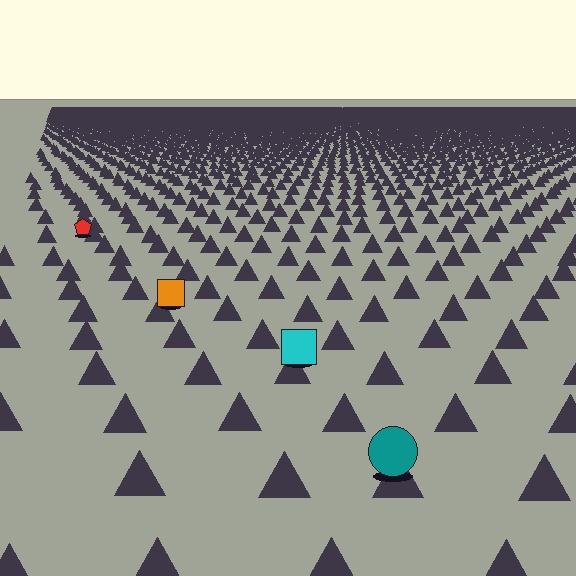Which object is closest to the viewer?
The teal circle is closest. The texture marks near it are larger and more spread out.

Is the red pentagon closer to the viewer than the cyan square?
No. The cyan square is closer — you can tell from the texture gradient: the ground texture is coarser near it.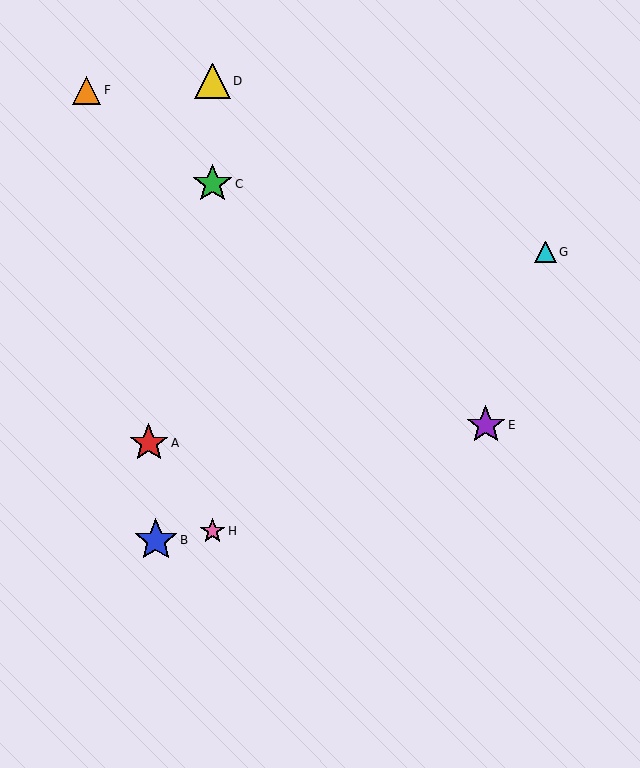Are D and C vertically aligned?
Yes, both are at x≈213.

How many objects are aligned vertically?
3 objects (C, D, H) are aligned vertically.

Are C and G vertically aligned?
No, C is at x≈213 and G is at x≈546.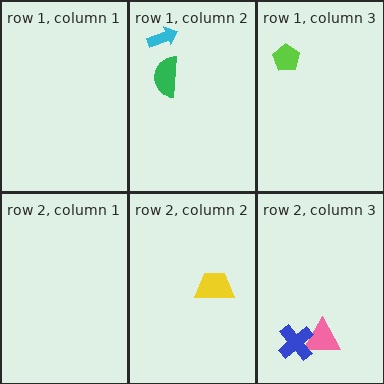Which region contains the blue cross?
The row 2, column 3 region.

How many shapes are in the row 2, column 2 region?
1.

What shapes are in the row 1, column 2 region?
The cyan arrow, the green semicircle.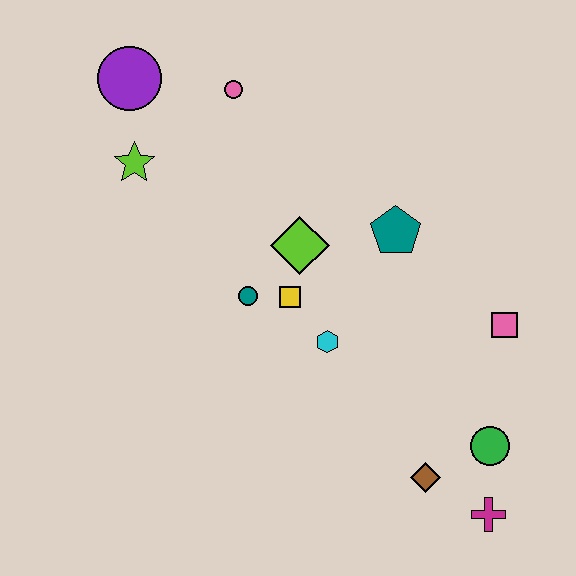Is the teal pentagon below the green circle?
No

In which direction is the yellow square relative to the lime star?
The yellow square is to the right of the lime star.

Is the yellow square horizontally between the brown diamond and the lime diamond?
No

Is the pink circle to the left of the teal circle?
Yes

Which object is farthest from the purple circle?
The magenta cross is farthest from the purple circle.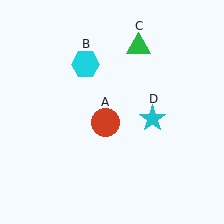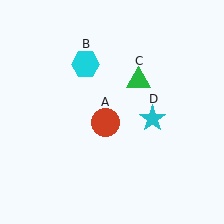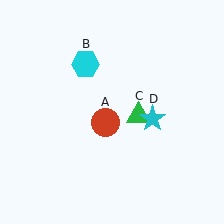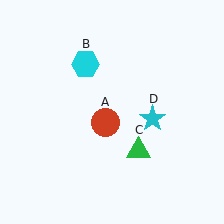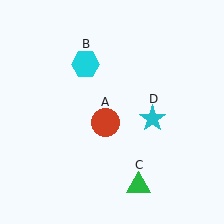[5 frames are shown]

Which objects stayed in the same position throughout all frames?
Red circle (object A) and cyan hexagon (object B) and cyan star (object D) remained stationary.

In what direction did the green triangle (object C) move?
The green triangle (object C) moved down.